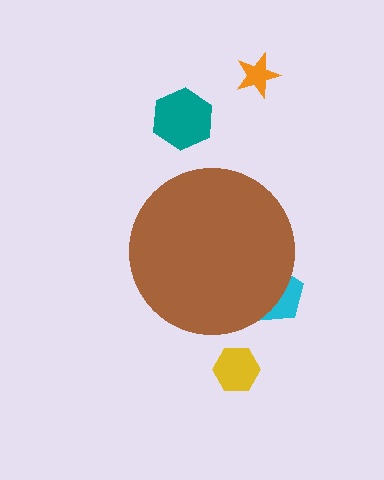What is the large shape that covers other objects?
A brown circle.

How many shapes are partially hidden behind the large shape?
1 shape is partially hidden.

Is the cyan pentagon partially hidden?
Yes, the cyan pentagon is partially hidden behind the brown circle.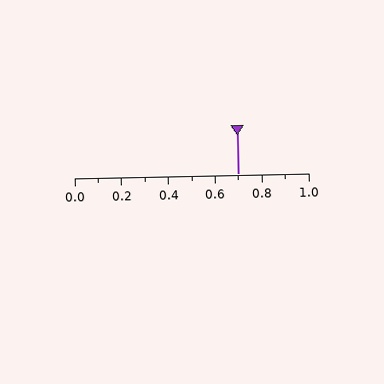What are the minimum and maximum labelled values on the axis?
The axis runs from 0.0 to 1.0.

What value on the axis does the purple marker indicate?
The marker indicates approximately 0.7.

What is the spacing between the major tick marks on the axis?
The major ticks are spaced 0.2 apart.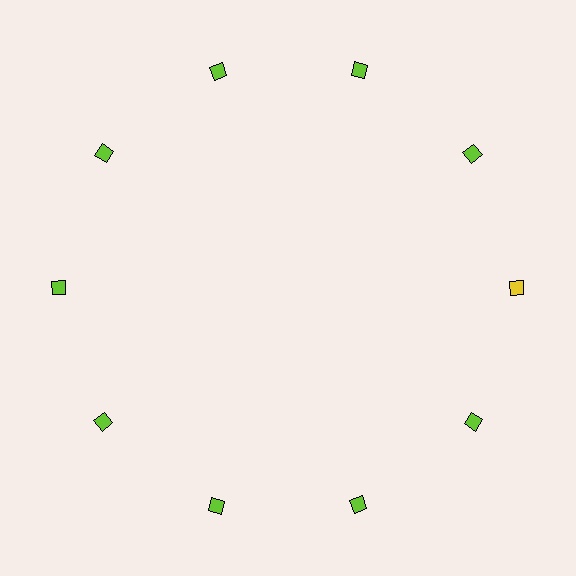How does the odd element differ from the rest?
It has a different color: yellow instead of lime.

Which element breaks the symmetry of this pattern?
The yellow diamond at roughly the 3 o'clock position breaks the symmetry. All other shapes are lime diamonds.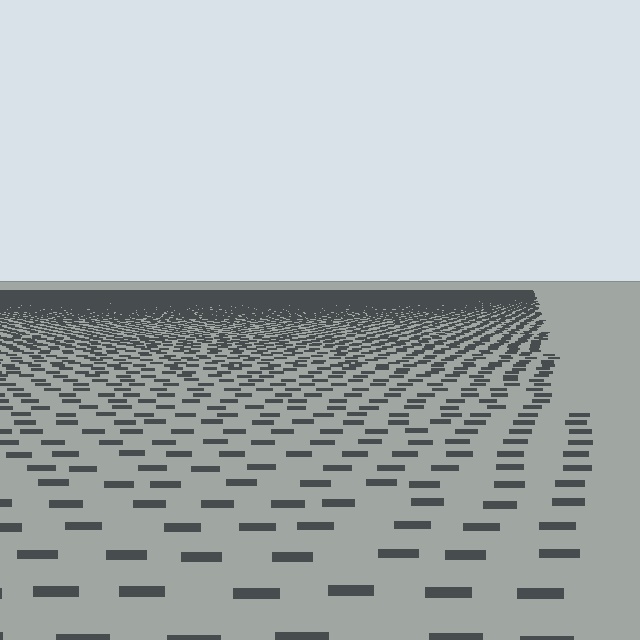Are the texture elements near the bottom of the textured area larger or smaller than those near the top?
Larger. Near the bottom, elements are closer to the viewer and appear at a bigger on-screen size.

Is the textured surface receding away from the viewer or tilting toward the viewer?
The surface is receding away from the viewer. Texture elements get smaller and denser toward the top.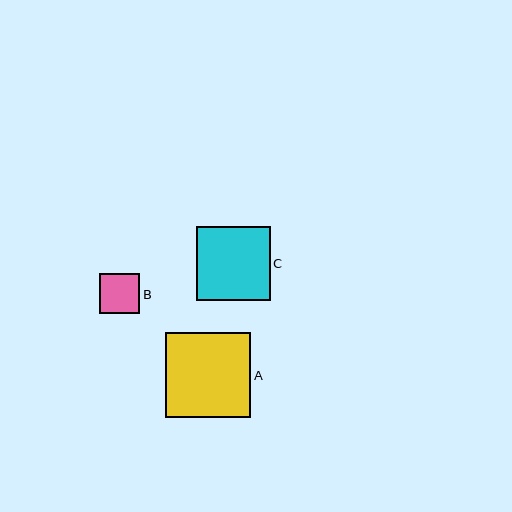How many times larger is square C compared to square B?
Square C is approximately 1.8 times the size of square B.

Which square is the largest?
Square A is the largest with a size of approximately 85 pixels.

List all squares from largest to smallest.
From largest to smallest: A, C, B.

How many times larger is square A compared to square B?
Square A is approximately 2.1 times the size of square B.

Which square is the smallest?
Square B is the smallest with a size of approximately 40 pixels.